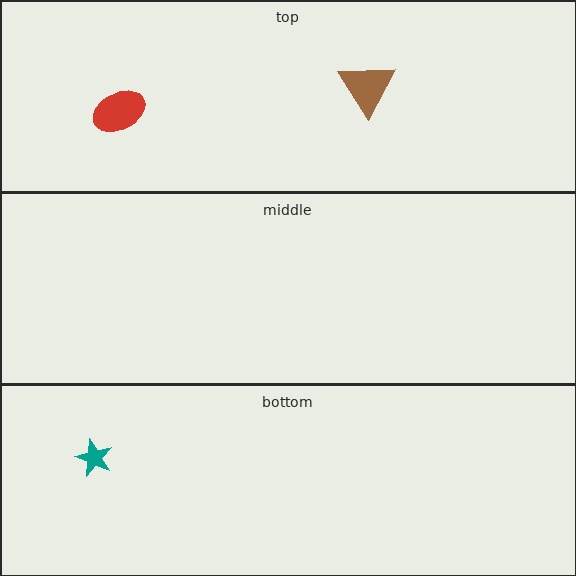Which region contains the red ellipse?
The top region.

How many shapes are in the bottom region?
1.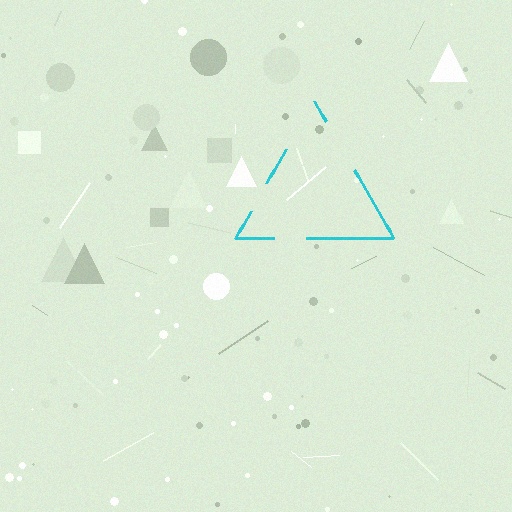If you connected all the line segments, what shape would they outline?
They would outline a triangle.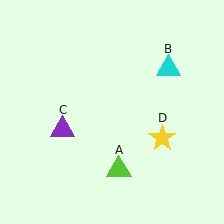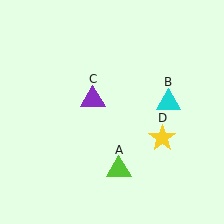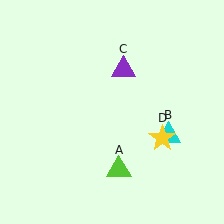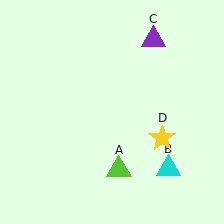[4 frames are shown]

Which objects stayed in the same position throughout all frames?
Lime triangle (object A) and yellow star (object D) remained stationary.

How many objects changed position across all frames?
2 objects changed position: cyan triangle (object B), purple triangle (object C).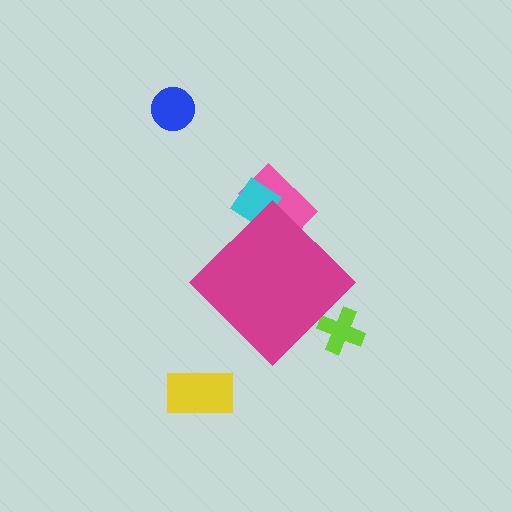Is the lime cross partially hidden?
Yes, the lime cross is partially hidden behind the magenta diamond.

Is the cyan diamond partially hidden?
Yes, the cyan diamond is partially hidden behind the magenta diamond.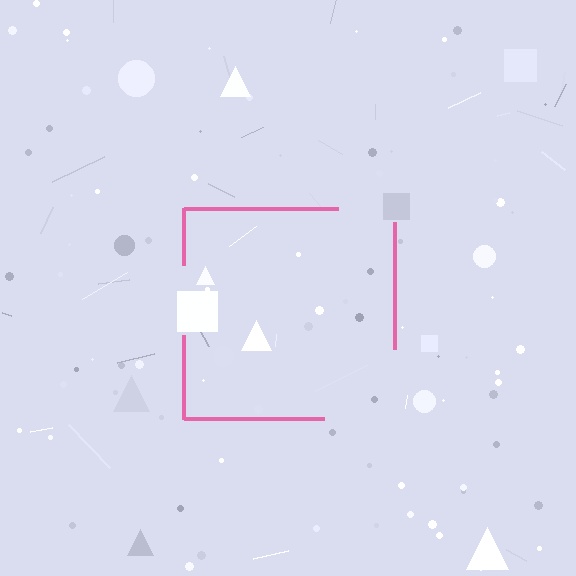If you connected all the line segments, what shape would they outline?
They would outline a square.